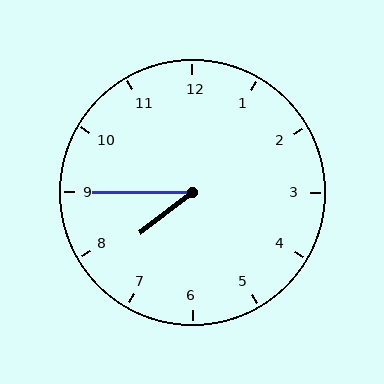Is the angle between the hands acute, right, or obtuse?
It is acute.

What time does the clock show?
7:45.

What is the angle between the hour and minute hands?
Approximately 38 degrees.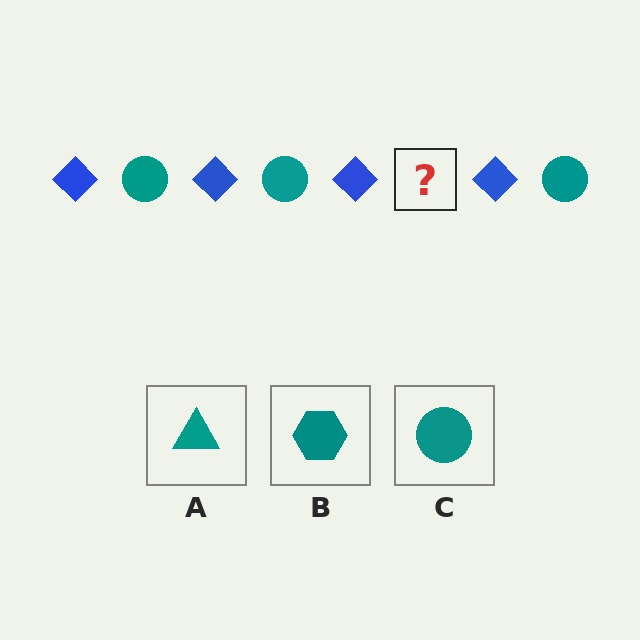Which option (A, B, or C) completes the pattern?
C.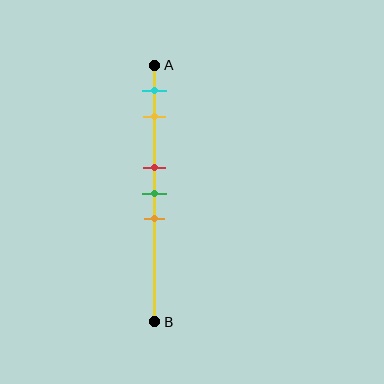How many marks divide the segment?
There are 5 marks dividing the segment.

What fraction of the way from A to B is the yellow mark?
The yellow mark is approximately 20% (0.2) of the way from A to B.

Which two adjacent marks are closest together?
The red and green marks are the closest adjacent pair.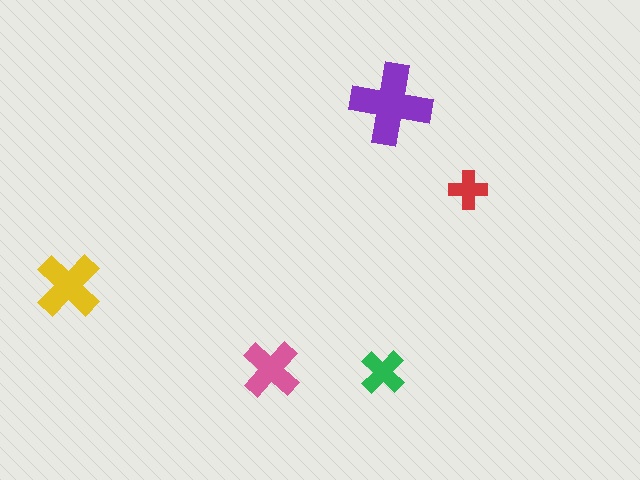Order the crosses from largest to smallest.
the purple one, the yellow one, the pink one, the green one, the red one.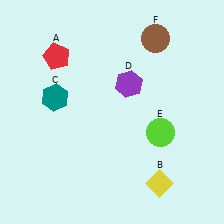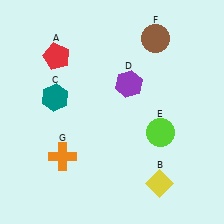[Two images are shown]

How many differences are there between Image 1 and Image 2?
There is 1 difference between the two images.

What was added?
An orange cross (G) was added in Image 2.